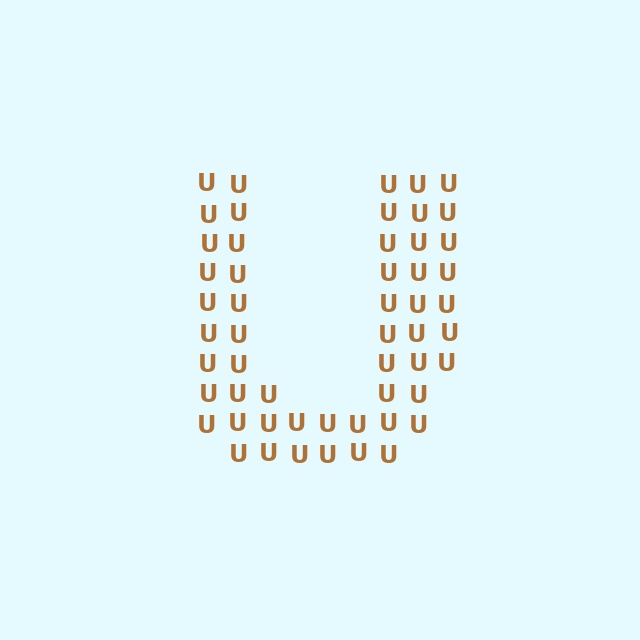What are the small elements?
The small elements are letter U's.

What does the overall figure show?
The overall figure shows the letter U.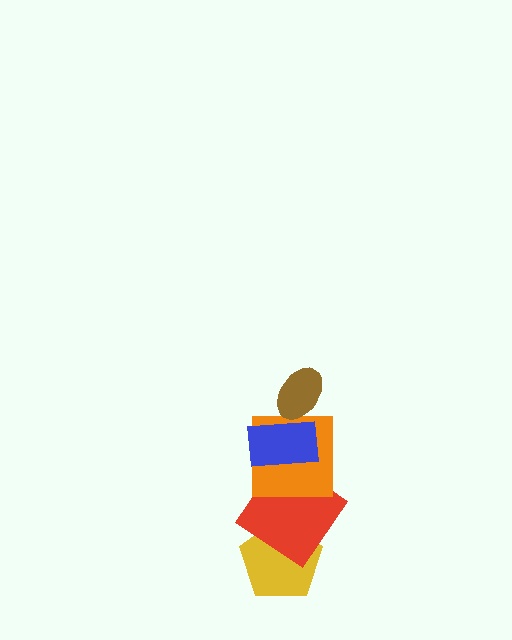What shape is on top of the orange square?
The blue rectangle is on top of the orange square.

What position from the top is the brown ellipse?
The brown ellipse is 1st from the top.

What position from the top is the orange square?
The orange square is 3rd from the top.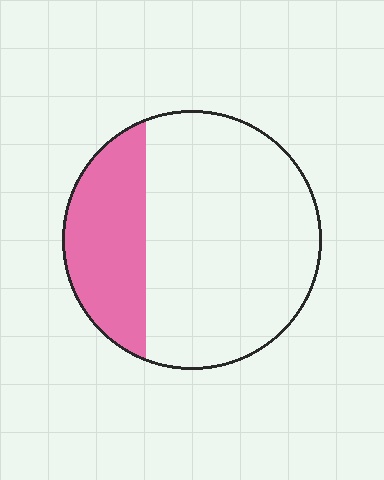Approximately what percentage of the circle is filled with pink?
Approximately 30%.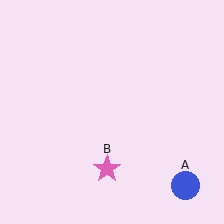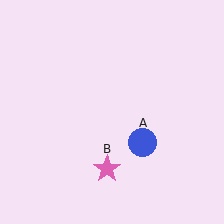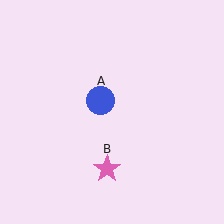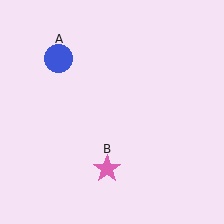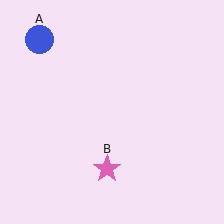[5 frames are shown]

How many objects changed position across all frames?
1 object changed position: blue circle (object A).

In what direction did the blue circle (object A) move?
The blue circle (object A) moved up and to the left.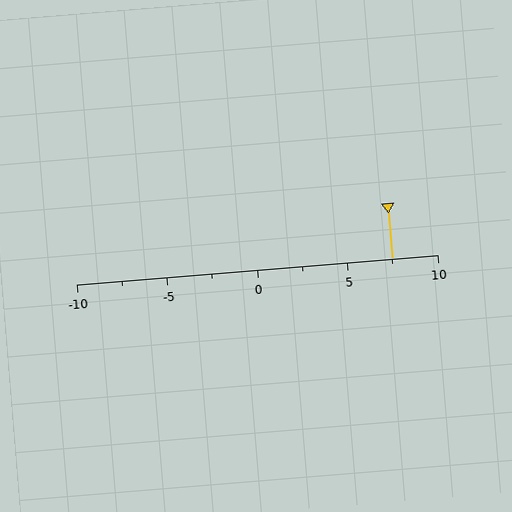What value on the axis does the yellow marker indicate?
The marker indicates approximately 7.5.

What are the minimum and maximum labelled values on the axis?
The axis runs from -10 to 10.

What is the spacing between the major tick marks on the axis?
The major ticks are spaced 5 apart.